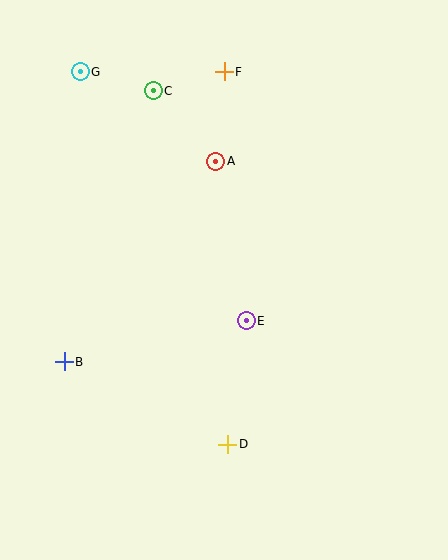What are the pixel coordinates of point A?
Point A is at (216, 161).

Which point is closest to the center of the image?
Point E at (246, 321) is closest to the center.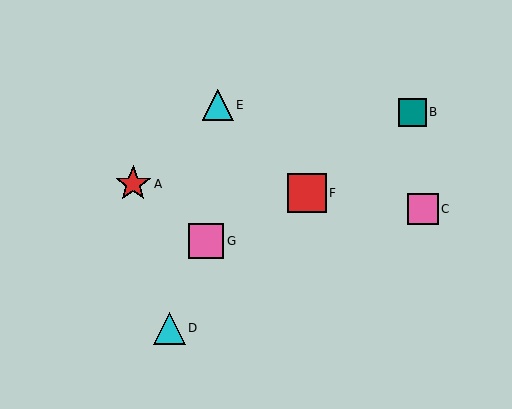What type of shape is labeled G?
Shape G is a pink square.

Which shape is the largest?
The red square (labeled F) is the largest.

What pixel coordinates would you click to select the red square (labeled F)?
Click at (307, 193) to select the red square F.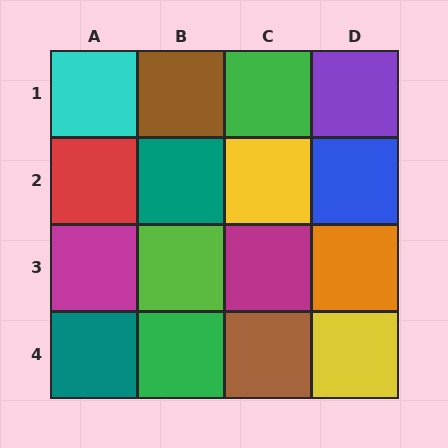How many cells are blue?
1 cell is blue.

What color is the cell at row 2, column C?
Yellow.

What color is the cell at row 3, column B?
Lime.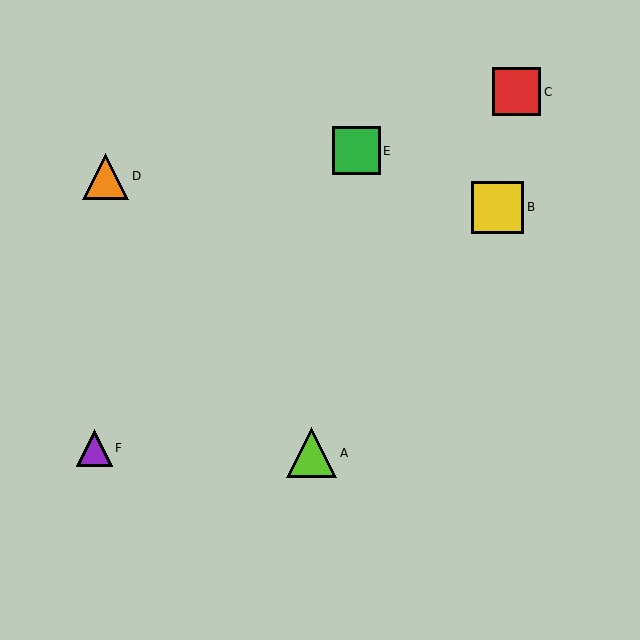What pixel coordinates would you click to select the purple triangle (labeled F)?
Click at (94, 448) to select the purple triangle F.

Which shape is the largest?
The yellow square (labeled B) is the largest.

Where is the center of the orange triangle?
The center of the orange triangle is at (106, 177).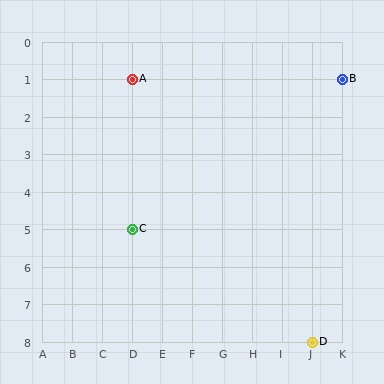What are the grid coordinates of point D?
Point D is at grid coordinates (J, 8).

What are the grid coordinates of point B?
Point B is at grid coordinates (K, 1).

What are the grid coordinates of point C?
Point C is at grid coordinates (D, 5).